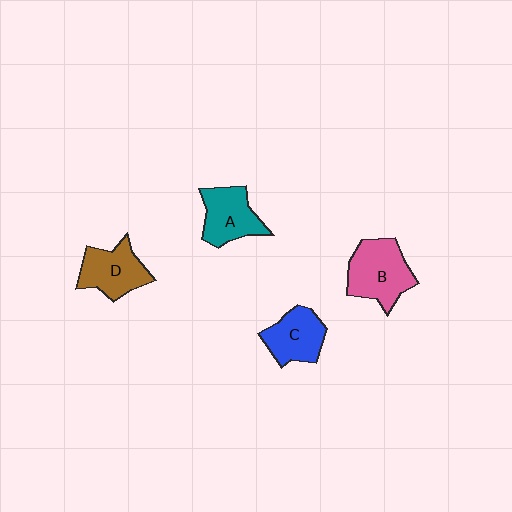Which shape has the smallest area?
Shape C (blue).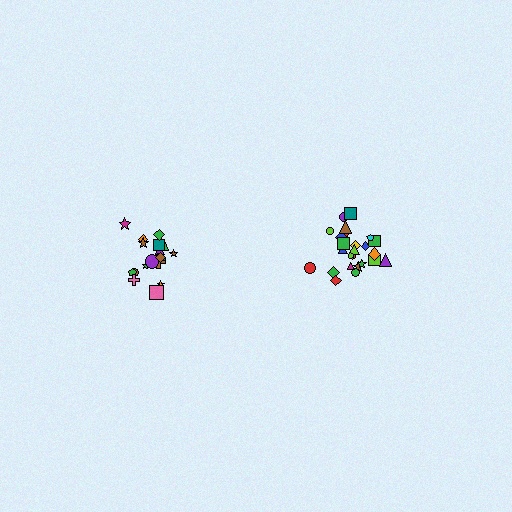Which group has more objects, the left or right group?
The right group.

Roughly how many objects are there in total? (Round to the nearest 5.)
Roughly 45 objects in total.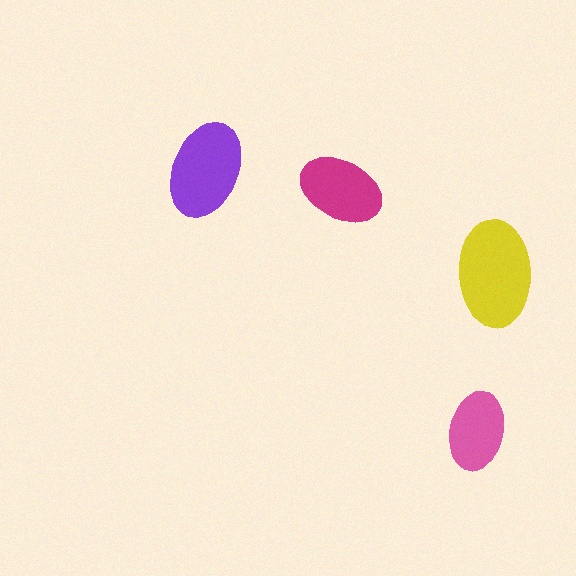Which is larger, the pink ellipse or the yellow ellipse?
The yellow one.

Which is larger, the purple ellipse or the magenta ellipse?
The purple one.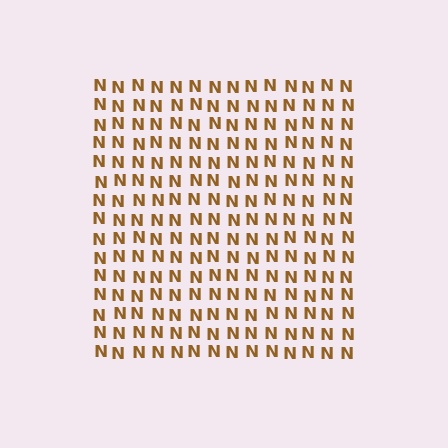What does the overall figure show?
The overall figure shows a square.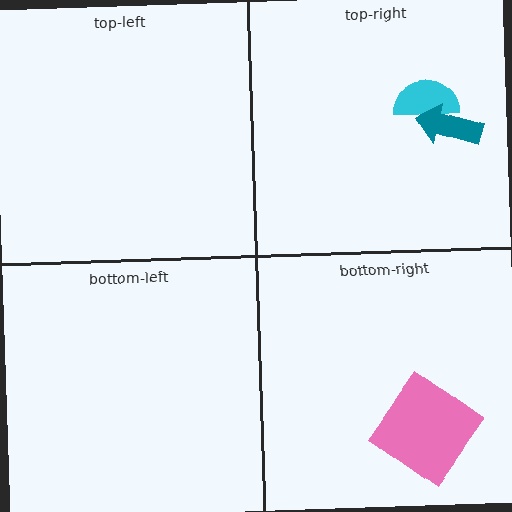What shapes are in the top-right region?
The cyan semicircle, the teal arrow.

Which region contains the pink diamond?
The bottom-right region.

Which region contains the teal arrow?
The top-right region.